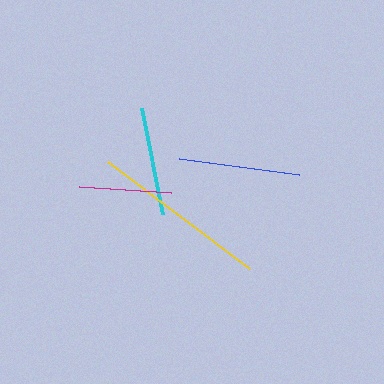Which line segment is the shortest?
The magenta line is the shortest at approximately 92 pixels.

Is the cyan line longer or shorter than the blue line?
The blue line is longer than the cyan line.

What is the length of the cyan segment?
The cyan segment is approximately 107 pixels long.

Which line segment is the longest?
The yellow line is the longest at approximately 178 pixels.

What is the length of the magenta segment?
The magenta segment is approximately 92 pixels long.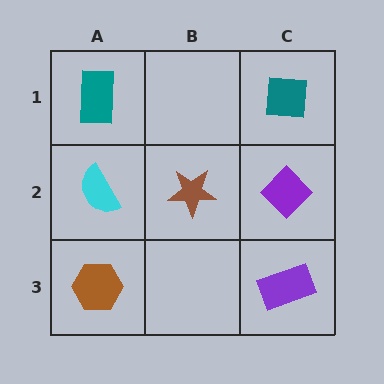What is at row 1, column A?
A teal rectangle.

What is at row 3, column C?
A purple rectangle.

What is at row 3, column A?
A brown hexagon.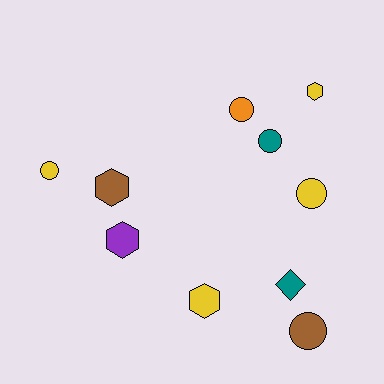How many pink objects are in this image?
There are no pink objects.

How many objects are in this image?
There are 10 objects.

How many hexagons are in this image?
There are 4 hexagons.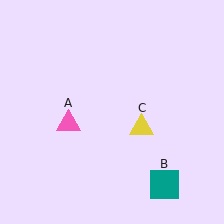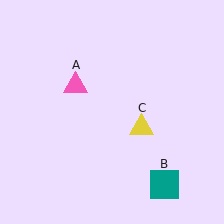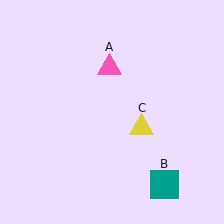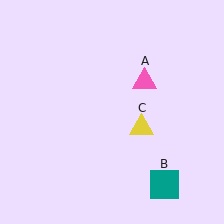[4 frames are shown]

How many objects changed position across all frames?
1 object changed position: pink triangle (object A).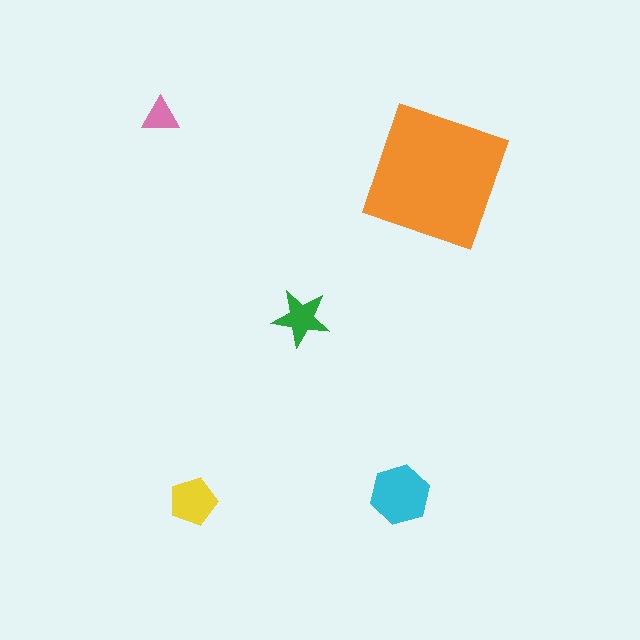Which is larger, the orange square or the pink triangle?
The orange square.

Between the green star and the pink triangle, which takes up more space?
The green star.